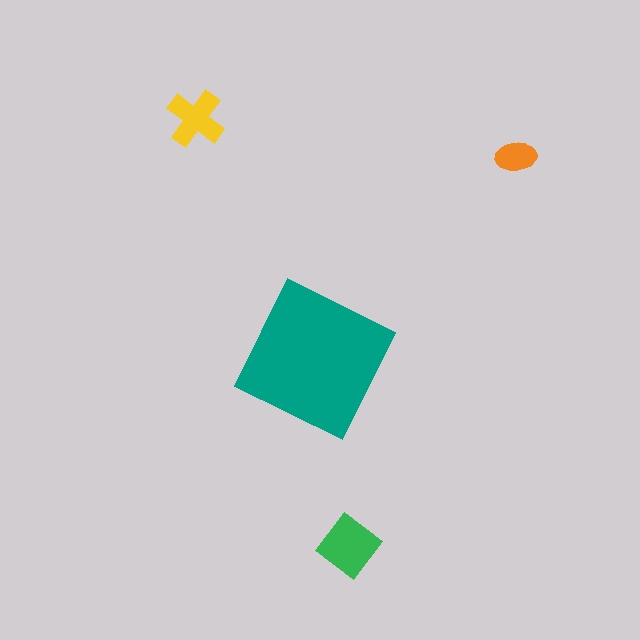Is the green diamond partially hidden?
No, the green diamond is fully visible.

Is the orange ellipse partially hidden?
No, the orange ellipse is fully visible.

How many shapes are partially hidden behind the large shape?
0 shapes are partially hidden.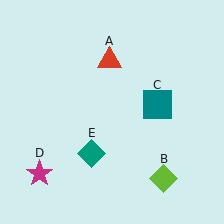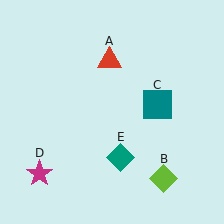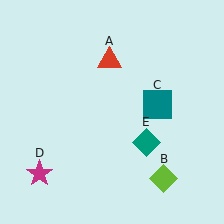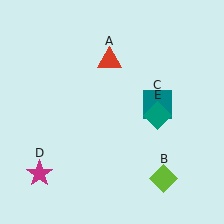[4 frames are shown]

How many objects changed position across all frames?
1 object changed position: teal diamond (object E).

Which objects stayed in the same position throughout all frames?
Red triangle (object A) and lime diamond (object B) and teal square (object C) and magenta star (object D) remained stationary.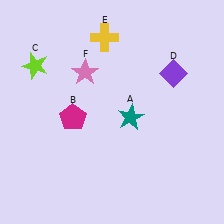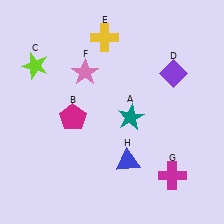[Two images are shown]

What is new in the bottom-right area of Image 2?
A blue triangle (H) was added in the bottom-right area of Image 2.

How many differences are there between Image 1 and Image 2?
There are 2 differences between the two images.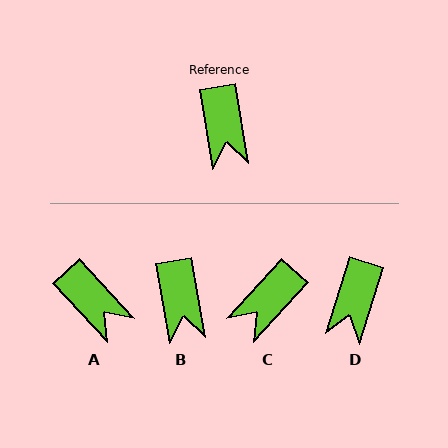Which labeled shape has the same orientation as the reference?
B.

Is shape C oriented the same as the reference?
No, it is off by about 52 degrees.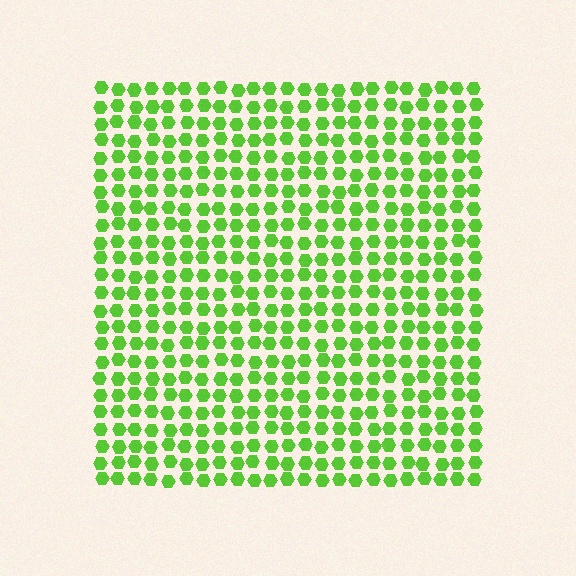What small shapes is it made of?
It is made of small hexagons.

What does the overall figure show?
The overall figure shows a square.